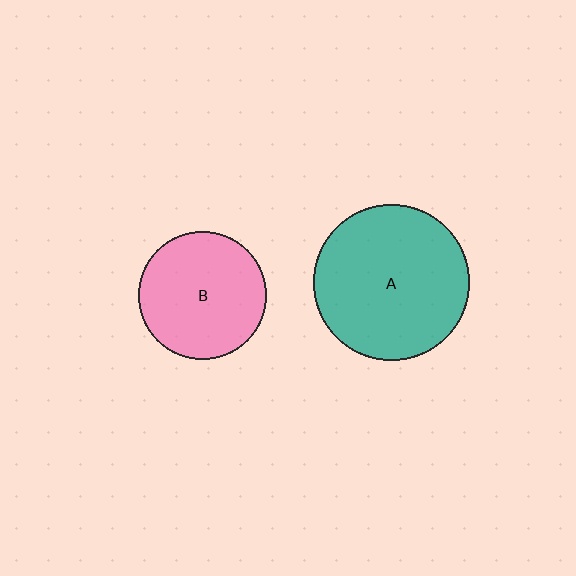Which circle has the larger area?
Circle A (teal).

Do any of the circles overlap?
No, none of the circles overlap.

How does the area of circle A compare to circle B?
Approximately 1.5 times.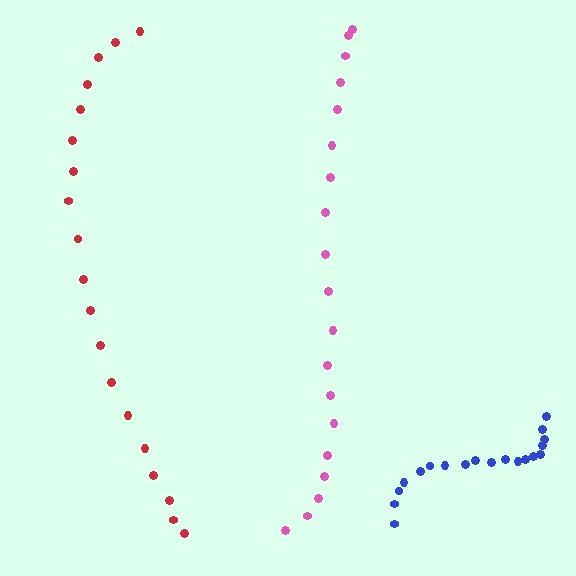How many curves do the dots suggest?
There are 3 distinct paths.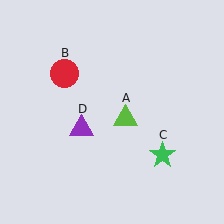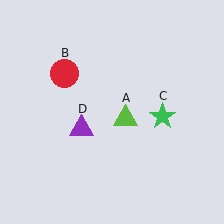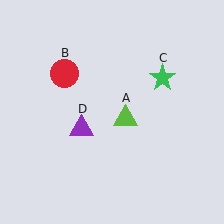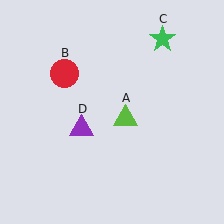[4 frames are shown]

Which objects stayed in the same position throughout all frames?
Lime triangle (object A) and red circle (object B) and purple triangle (object D) remained stationary.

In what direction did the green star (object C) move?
The green star (object C) moved up.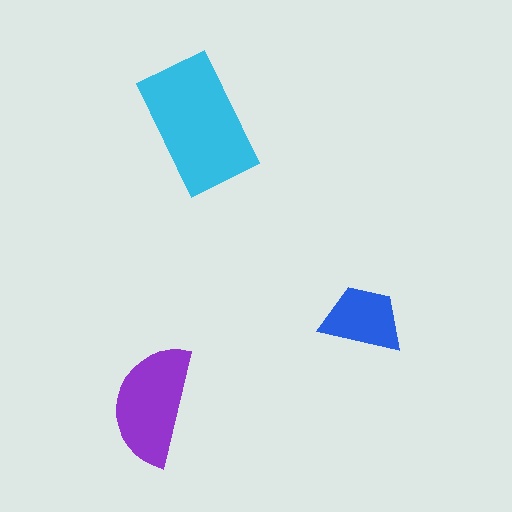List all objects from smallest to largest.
The blue trapezoid, the purple semicircle, the cyan rectangle.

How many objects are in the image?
There are 3 objects in the image.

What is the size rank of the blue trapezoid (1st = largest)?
3rd.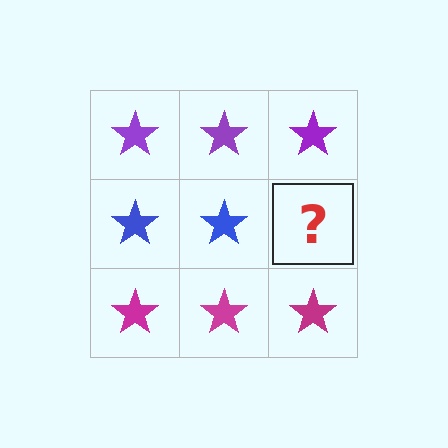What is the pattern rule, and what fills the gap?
The rule is that each row has a consistent color. The gap should be filled with a blue star.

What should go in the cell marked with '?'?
The missing cell should contain a blue star.